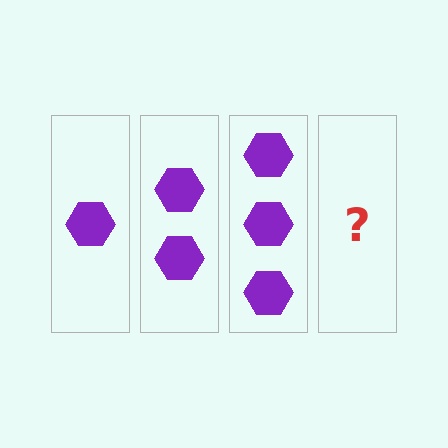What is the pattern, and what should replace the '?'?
The pattern is that each step adds one more hexagon. The '?' should be 4 hexagons.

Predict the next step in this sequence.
The next step is 4 hexagons.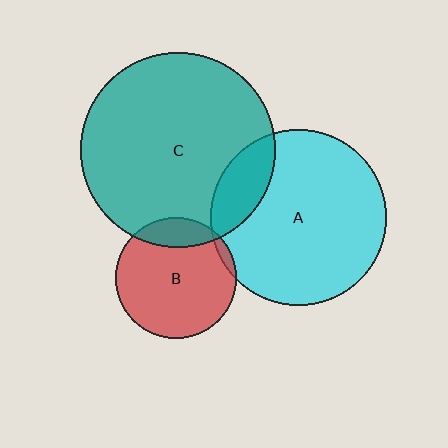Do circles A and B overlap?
Yes.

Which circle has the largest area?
Circle C (teal).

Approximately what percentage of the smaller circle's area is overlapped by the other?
Approximately 5%.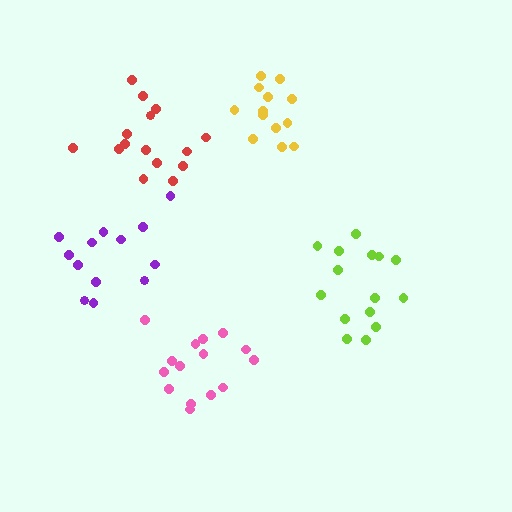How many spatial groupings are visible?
There are 5 spatial groupings.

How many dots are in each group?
Group 1: 13 dots, Group 2: 15 dots, Group 3: 15 dots, Group 4: 15 dots, Group 5: 13 dots (71 total).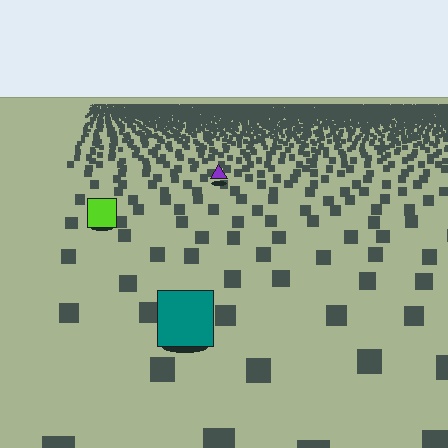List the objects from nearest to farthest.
From nearest to farthest: the teal square, the lime square, the purple triangle.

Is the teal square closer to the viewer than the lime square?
Yes. The teal square is closer — you can tell from the texture gradient: the ground texture is coarser near it.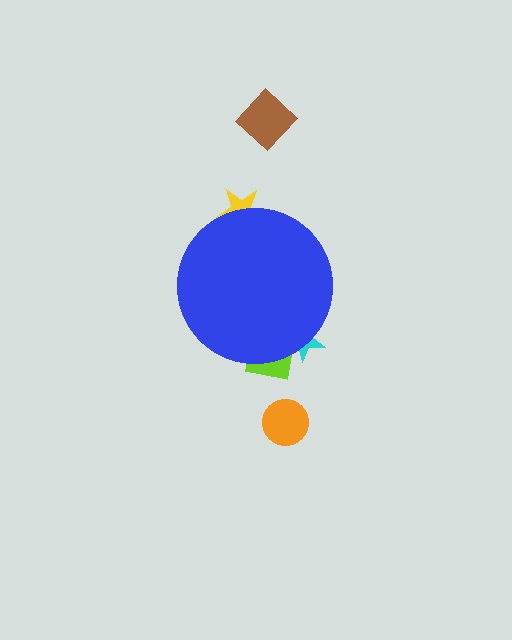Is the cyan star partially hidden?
Yes, the cyan star is partially hidden behind the blue circle.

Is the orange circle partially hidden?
No, the orange circle is fully visible.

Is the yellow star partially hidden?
Yes, the yellow star is partially hidden behind the blue circle.